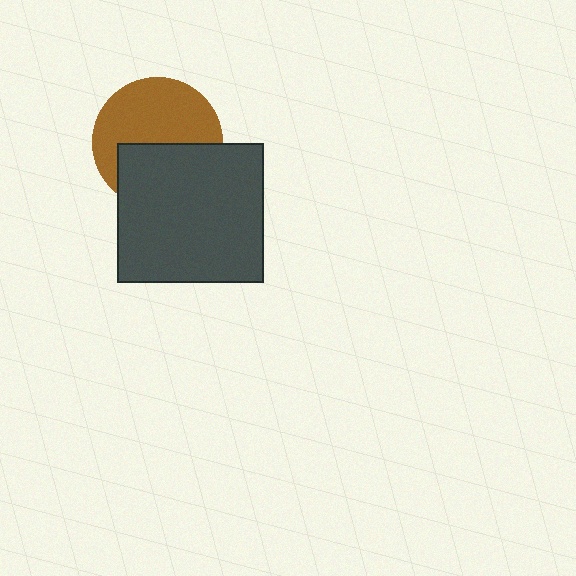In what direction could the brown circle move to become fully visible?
The brown circle could move up. That would shift it out from behind the dark gray rectangle entirely.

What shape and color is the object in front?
The object in front is a dark gray rectangle.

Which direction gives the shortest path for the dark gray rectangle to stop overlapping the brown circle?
Moving down gives the shortest separation.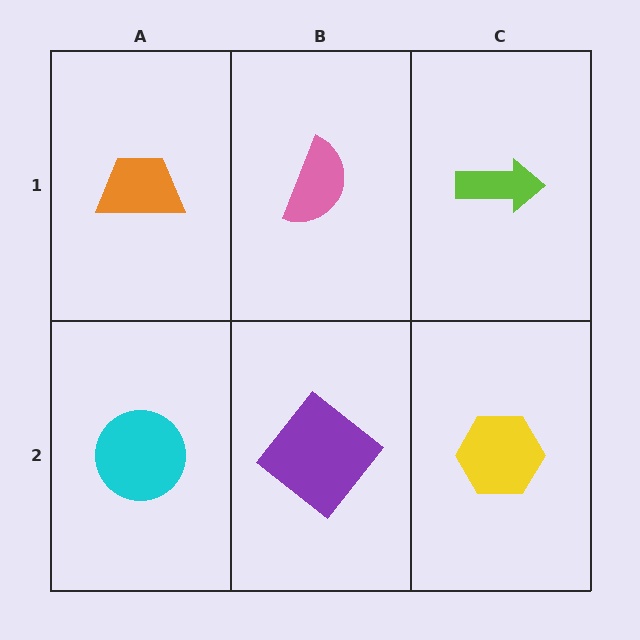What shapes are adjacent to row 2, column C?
A lime arrow (row 1, column C), a purple diamond (row 2, column B).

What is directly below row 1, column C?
A yellow hexagon.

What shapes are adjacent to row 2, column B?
A pink semicircle (row 1, column B), a cyan circle (row 2, column A), a yellow hexagon (row 2, column C).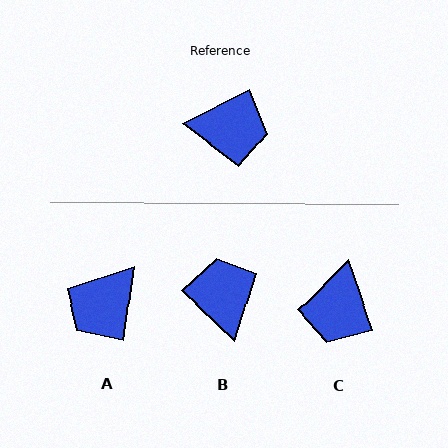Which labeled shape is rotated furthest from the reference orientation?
A, about 124 degrees away.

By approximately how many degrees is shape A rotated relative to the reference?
Approximately 124 degrees clockwise.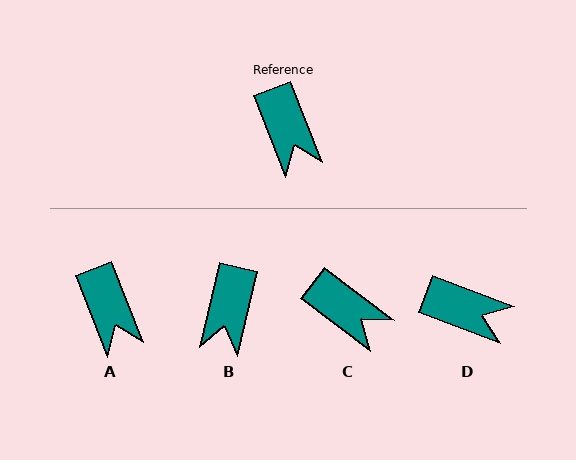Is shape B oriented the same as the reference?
No, it is off by about 34 degrees.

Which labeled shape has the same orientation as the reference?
A.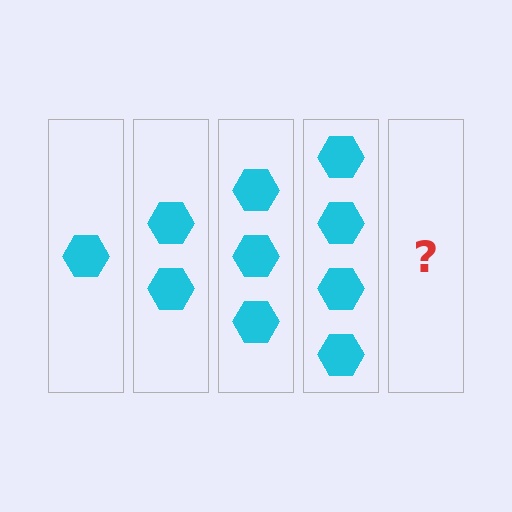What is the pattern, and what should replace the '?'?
The pattern is that each step adds one more hexagon. The '?' should be 5 hexagons.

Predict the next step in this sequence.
The next step is 5 hexagons.